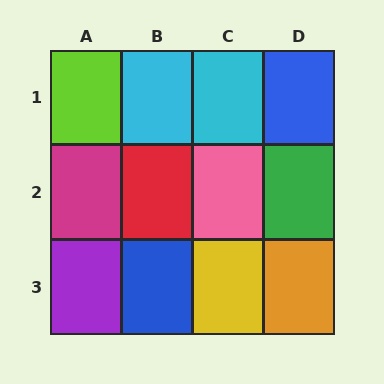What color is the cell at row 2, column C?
Pink.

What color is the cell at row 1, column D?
Blue.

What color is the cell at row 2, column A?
Magenta.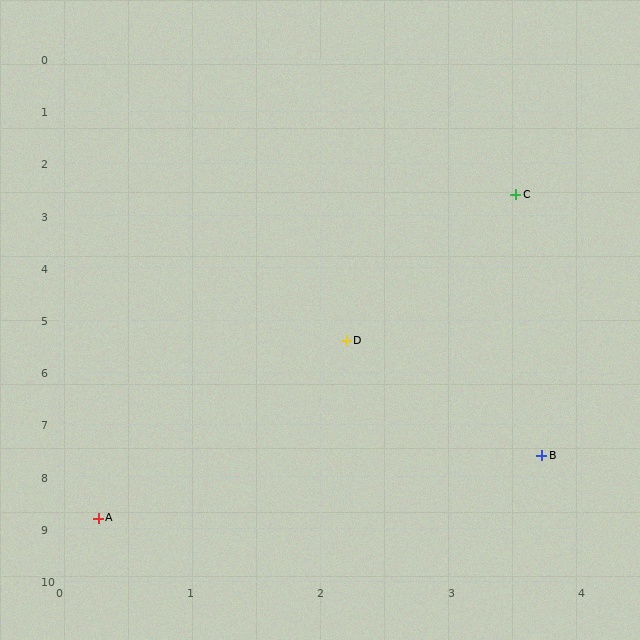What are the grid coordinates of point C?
Point C is at approximately (3.5, 2.6).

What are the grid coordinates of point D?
Point D is at approximately (2.2, 5.4).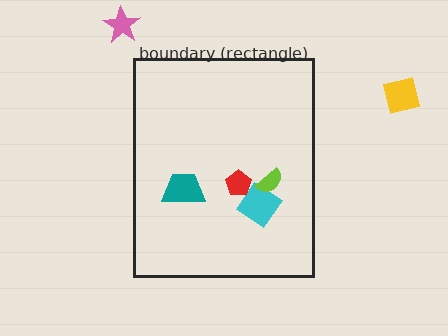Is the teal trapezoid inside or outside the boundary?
Inside.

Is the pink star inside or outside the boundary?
Outside.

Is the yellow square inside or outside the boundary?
Outside.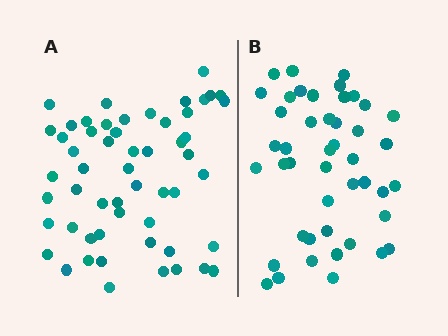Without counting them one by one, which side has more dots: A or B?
Region A (the left region) has more dots.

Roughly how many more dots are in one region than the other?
Region A has roughly 10 or so more dots than region B.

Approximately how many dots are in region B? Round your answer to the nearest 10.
About 40 dots. (The exact count is 45, which rounds to 40.)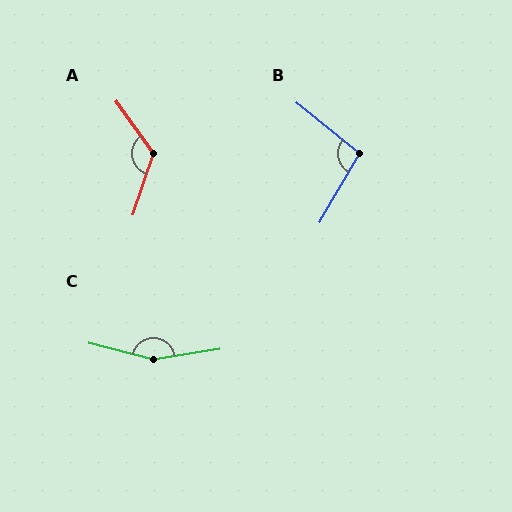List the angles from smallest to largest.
B (98°), A (126°), C (157°).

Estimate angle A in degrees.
Approximately 126 degrees.